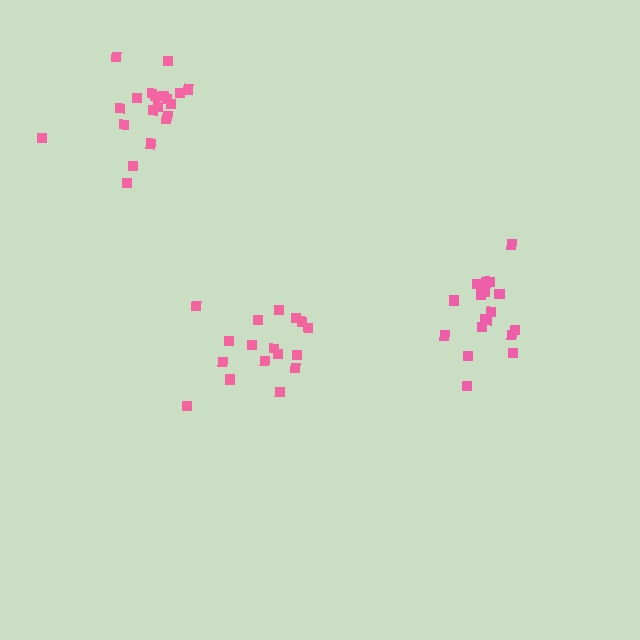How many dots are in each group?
Group 1: 20 dots, Group 2: 18 dots, Group 3: 17 dots (55 total).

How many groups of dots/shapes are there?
There are 3 groups.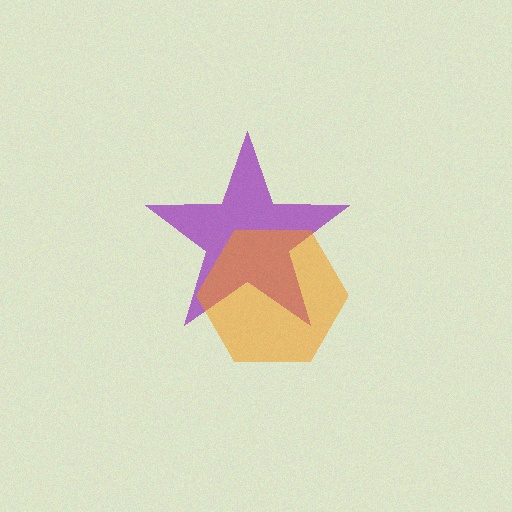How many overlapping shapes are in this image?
There are 2 overlapping shapes in the image.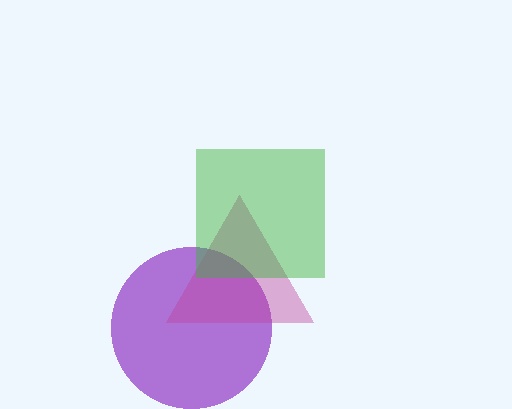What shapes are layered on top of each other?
The layered shapes are: a purple circle, a magenta triangle, a green square.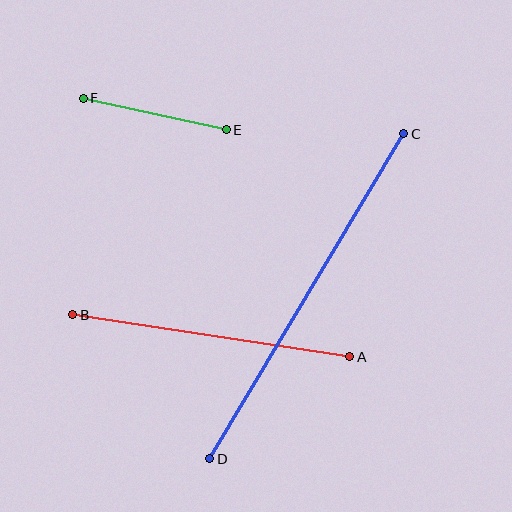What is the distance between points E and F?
The distance is approximately 146 pixels.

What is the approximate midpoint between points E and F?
The midpoint is at approximately (155, 114) pixels.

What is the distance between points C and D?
The distance is approximately 378 pixels.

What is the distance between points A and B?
The distance is approximately 280 pixels.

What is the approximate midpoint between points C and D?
The midpoint is at approximately (307, 296) pixels.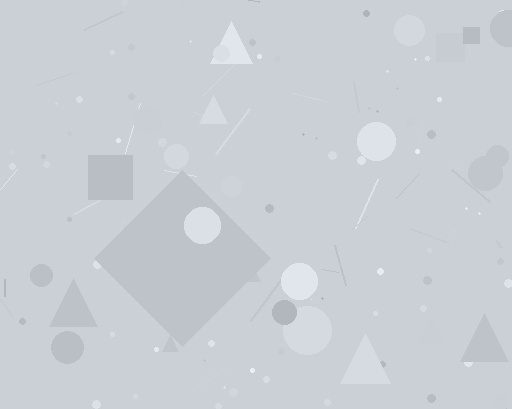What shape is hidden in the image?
A diamond is hidden in the image.